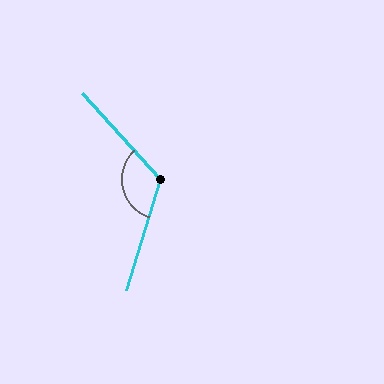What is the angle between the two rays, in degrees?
Approximately 121 degrees.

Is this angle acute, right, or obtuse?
It is obtuse.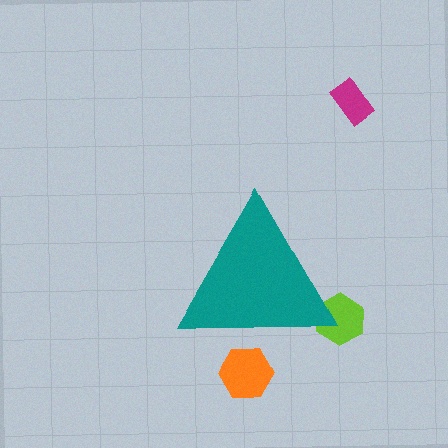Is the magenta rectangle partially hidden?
No, the magenta rectangle is fully visible.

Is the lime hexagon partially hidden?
Yes, the lime hexagon is partially hidden behind the teal triangle.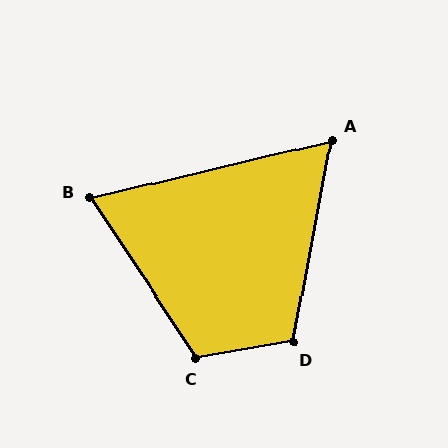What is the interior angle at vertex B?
Approximately 70 degrees (acute).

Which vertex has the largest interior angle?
C, at approximately 114 degrees.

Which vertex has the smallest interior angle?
A, at approximately 66 degrees.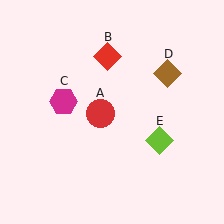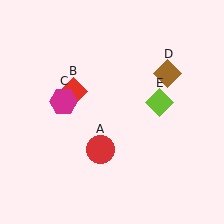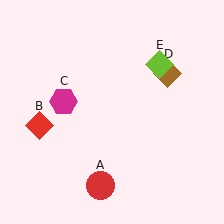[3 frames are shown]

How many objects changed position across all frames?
3 objects changed position: red circle (object A), red diamond (object B), lime diamond (object E).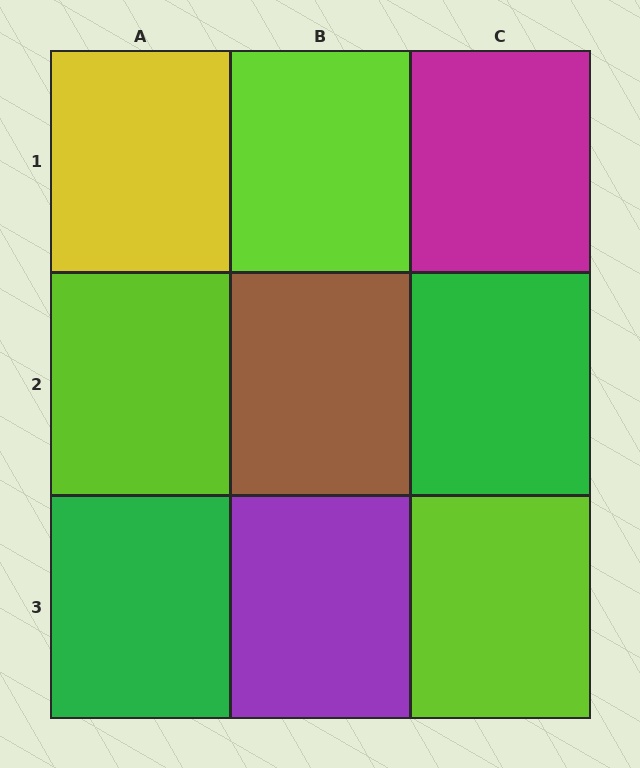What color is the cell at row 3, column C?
Lime.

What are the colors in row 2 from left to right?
Lime, brown, green.